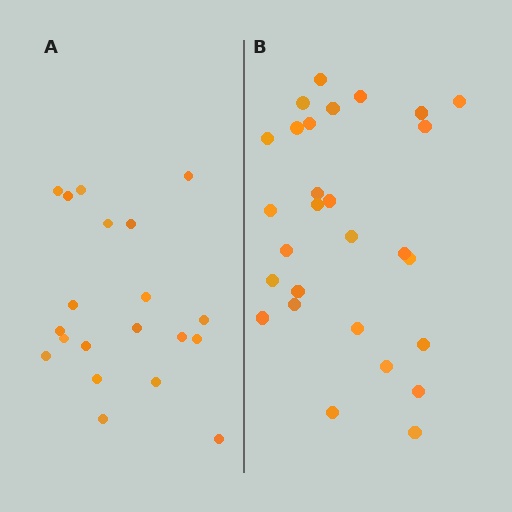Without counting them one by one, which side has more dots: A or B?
Region B (the right region) has more dots.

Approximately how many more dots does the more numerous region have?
Region B has roughly 8 or so more dots than region A.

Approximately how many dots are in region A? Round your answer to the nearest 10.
About 20 dots.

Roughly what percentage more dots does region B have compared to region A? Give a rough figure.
About 40% more.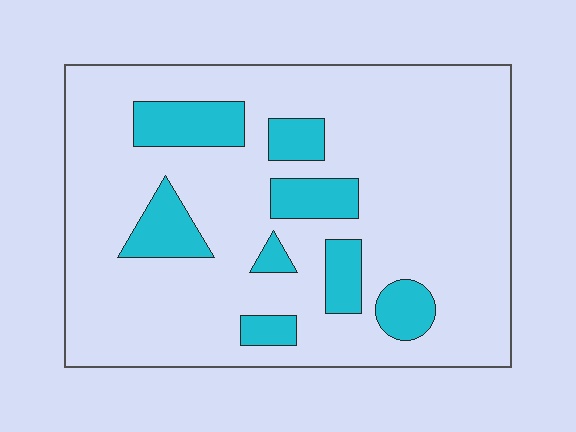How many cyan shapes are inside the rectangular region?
8.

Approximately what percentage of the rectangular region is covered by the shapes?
Approximately 20%.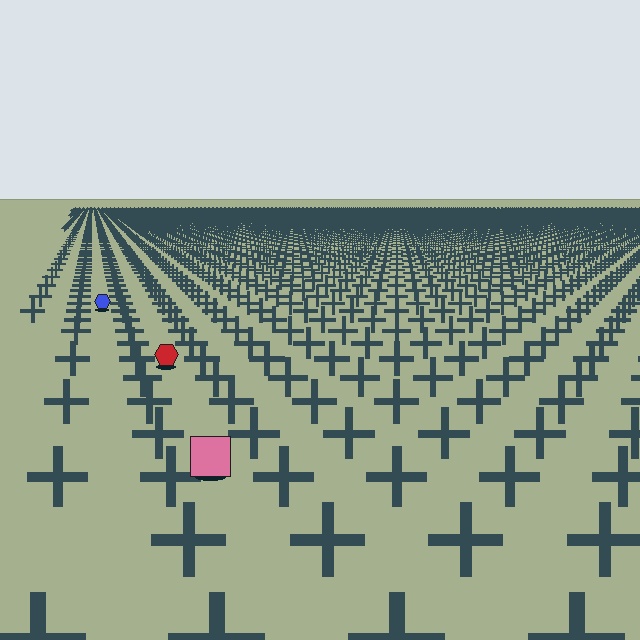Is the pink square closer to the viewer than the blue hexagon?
Yes. The pink square is closer — you can tell from the texture gradient: the ground texture is coarser near it.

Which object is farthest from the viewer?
The blue hexagon is farthest from the viewer. It appears smaller and the ground texture around it is denser.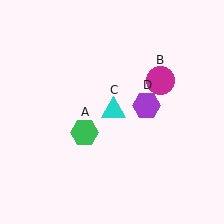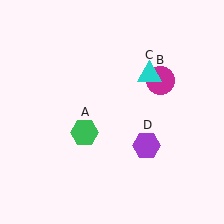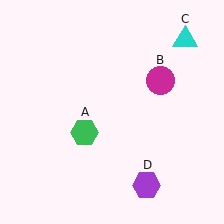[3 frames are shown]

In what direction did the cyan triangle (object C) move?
The cyan triangle (object C) moved up and to the right.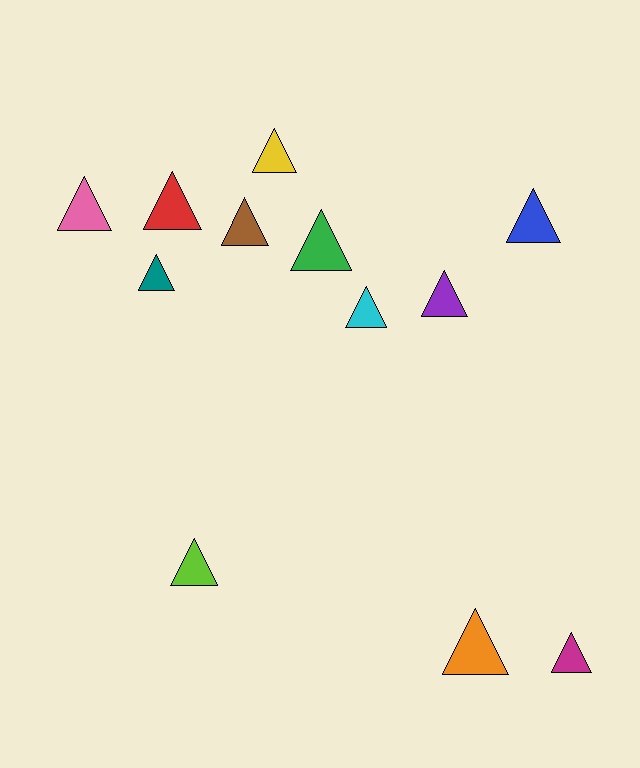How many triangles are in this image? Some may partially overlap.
There are 12 triangles.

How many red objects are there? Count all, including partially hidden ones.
There is 1 red object.